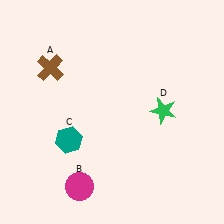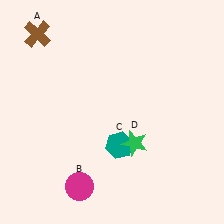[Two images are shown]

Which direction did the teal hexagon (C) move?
The teal hexagon (C) moved right.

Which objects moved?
The objects that moved are: the brown cross (A), the teal hexagon (C), the green star (D).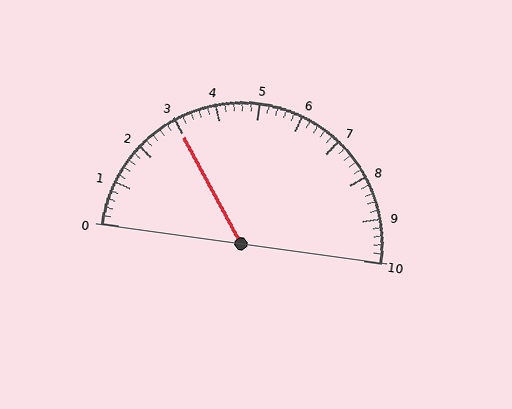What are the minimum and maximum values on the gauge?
The gauge ranges from 0 to 10.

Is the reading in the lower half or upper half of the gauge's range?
The reading is in the lower half of the range (0 to 10).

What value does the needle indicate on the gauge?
The needle indicates approximately 3.0.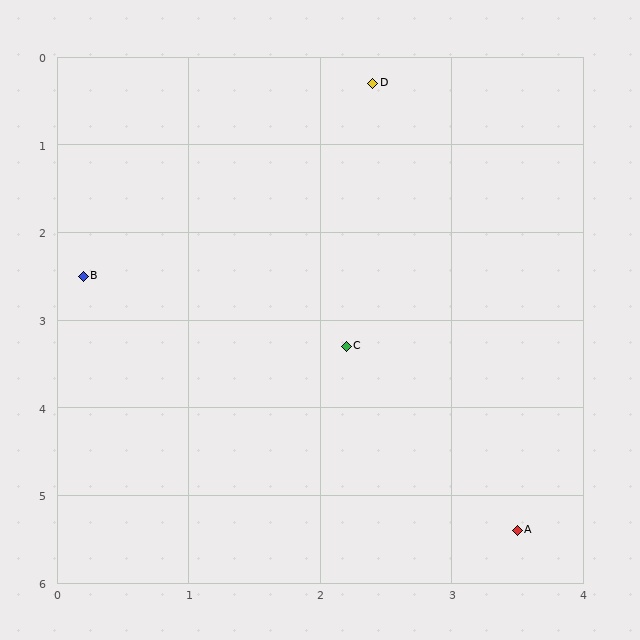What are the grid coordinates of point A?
Point A is at approximately (3.5, 5.4).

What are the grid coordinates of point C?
Point C is at approximately (2.2, 3.3).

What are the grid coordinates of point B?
Point B is at approximately (0.2, 2.5).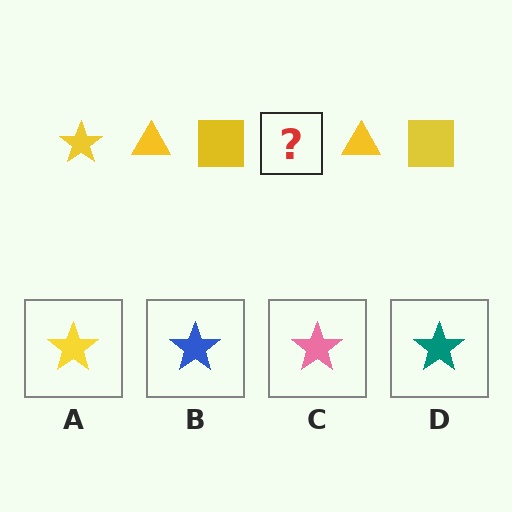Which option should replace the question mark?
Option A.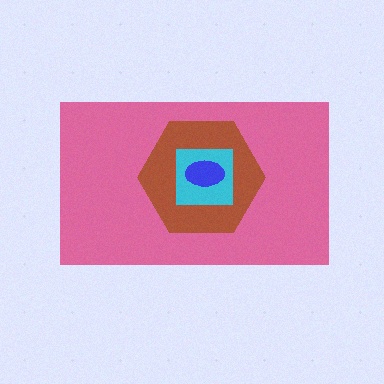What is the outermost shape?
The pink rectangle.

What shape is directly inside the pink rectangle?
The brown hexagon.